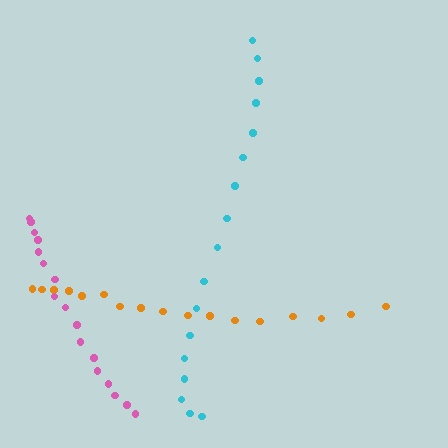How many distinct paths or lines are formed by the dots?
There are 3 distinct paths.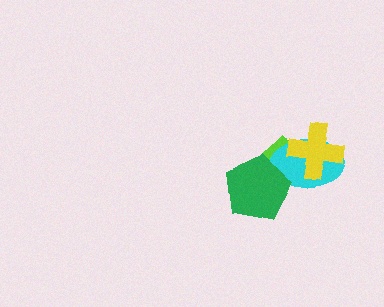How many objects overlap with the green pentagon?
2 objects overlap with the green pentagon.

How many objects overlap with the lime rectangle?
3 objects overlap with the lime rectangle.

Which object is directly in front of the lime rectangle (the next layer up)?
The cyan ellipse is directly in front of the lime rectangle.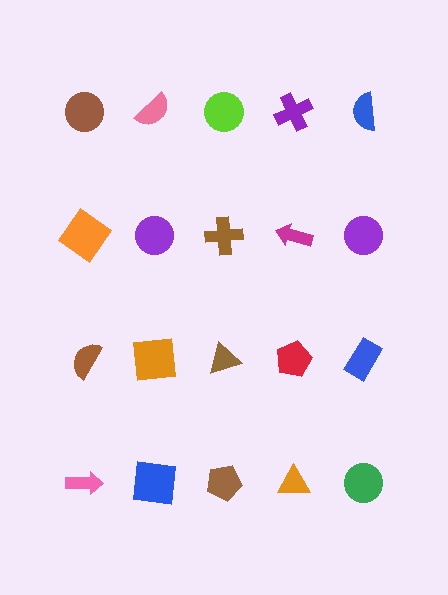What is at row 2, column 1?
An orange diamond.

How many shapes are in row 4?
5 shapes.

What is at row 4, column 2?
A blue square.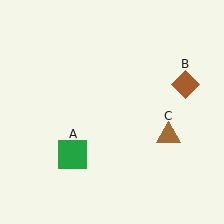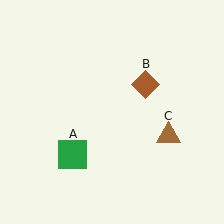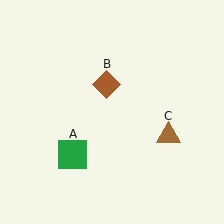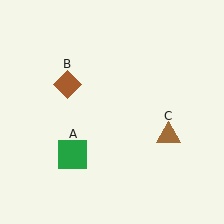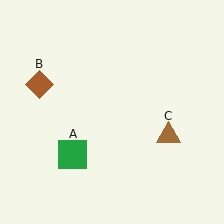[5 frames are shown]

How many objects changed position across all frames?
1 object changed position: brown diamond (object B).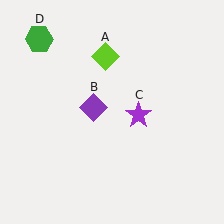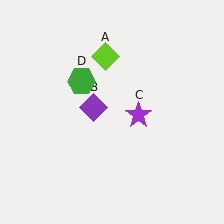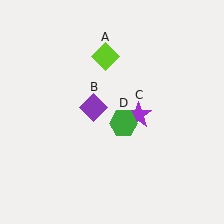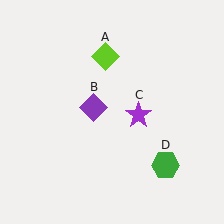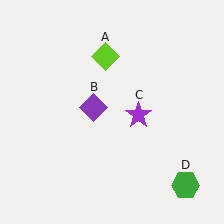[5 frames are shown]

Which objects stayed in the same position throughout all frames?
Lime diamond (object A) and purple diamond (object B) and purple star (object C) remained stationary.